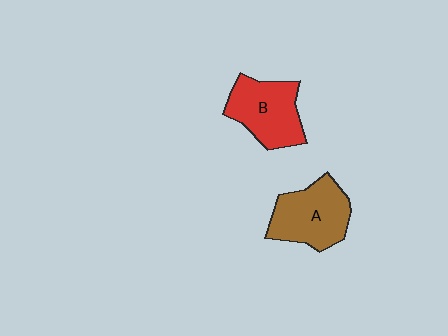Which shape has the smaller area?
Shape B (red).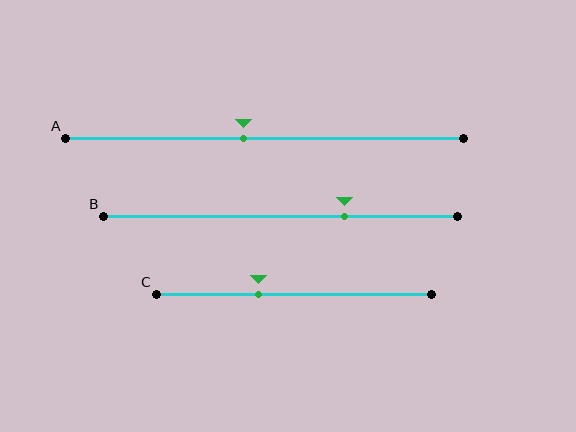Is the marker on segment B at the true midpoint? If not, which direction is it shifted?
No, the marker on segment B is shifted to the right by about 18% of the segment length.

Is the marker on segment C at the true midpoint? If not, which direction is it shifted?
No, the marker on segment C is shifted to the left by about 13% of the segment length.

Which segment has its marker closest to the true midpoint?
Segment A has its marker closest to the true midpoint.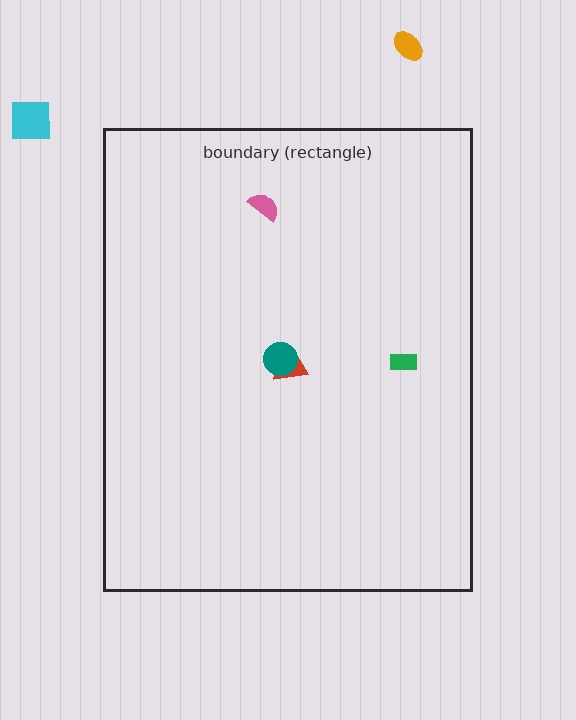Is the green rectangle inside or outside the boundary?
Inside.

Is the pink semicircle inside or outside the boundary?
Inside.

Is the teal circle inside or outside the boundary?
Inside.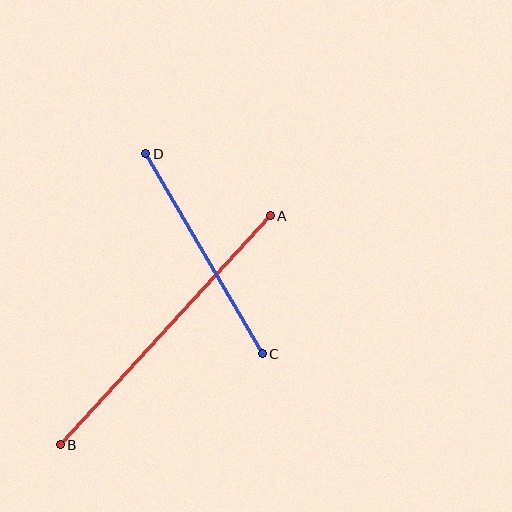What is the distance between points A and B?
The distance is approximately 311 pixels.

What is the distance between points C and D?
The distance is approximately 232 pixels.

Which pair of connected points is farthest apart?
Points A and B are farthest apart.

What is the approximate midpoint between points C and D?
The midpoint is at approximately (204, 254) pixels.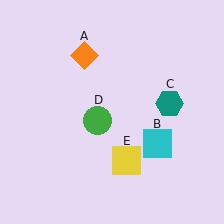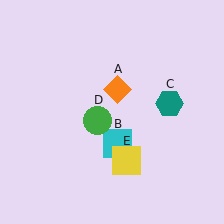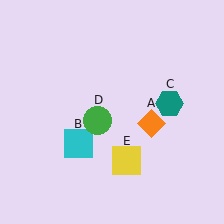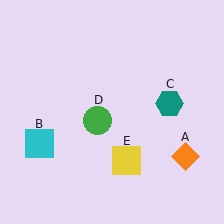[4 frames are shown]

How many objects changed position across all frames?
2 objects changed position: orange diamond (object A), cyan square (object B).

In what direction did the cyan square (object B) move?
The cyan square (object B) moved left.